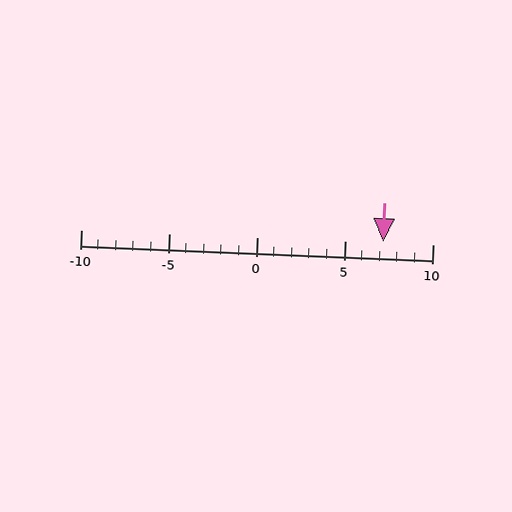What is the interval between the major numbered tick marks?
The major tick marks are spaced 5 units apart.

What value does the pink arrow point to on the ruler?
The pink arrow points to approximately 7.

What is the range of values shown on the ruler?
The ruler shows values from -10 to 10.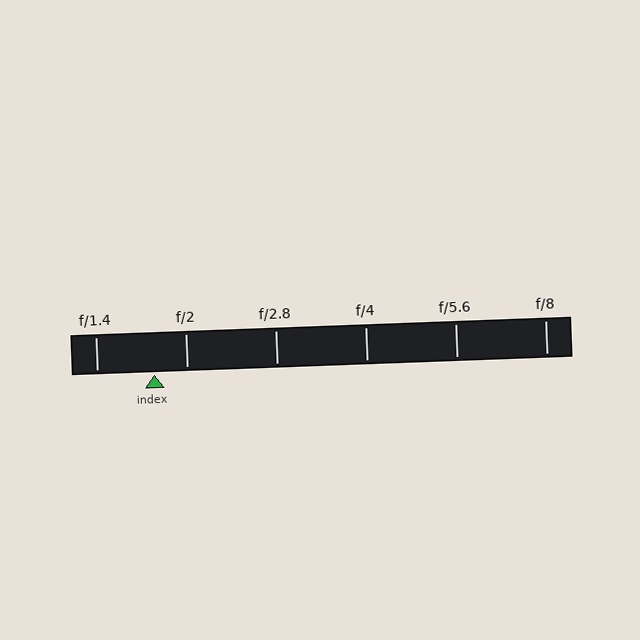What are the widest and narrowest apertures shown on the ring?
The widest aperture shown is f/1.4 and the narrowest is f/8.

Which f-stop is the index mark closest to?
The index mark is closest to f/2.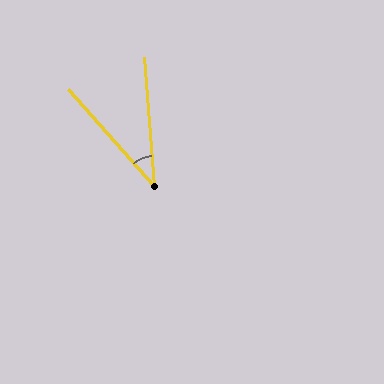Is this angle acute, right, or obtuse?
It is acute.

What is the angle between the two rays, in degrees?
Approximately 37 degrees.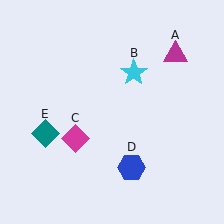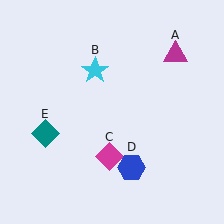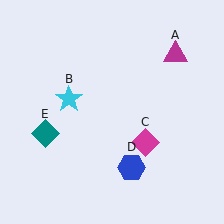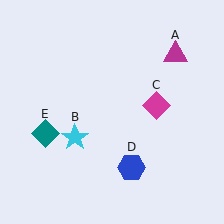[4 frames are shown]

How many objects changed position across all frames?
2 objects changed position: cyan star (object B), magenta diamond (object C).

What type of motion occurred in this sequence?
The cyan star (object B), magenta diamond (object C) rotated counterclockwise around the center of the scene.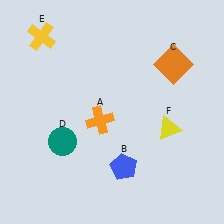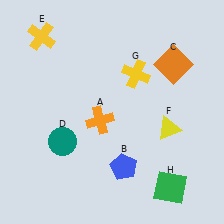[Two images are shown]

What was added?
A yellow cross (G), a green square (H) were added in Image 2.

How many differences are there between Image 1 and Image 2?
There are 2 differences between the two images.